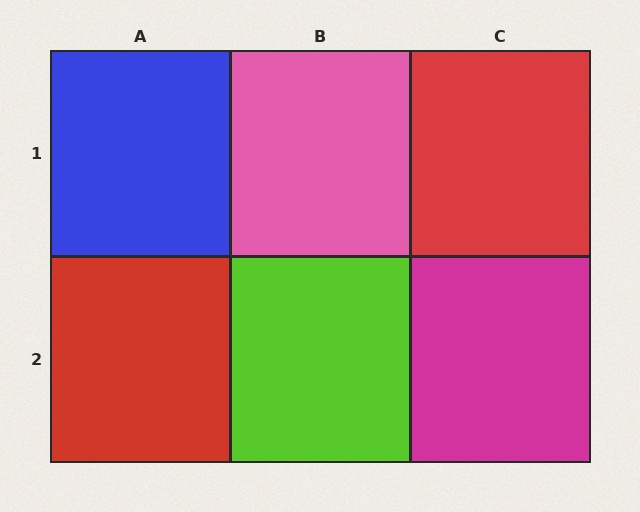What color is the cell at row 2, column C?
Magenta.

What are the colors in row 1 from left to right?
Blue, pink, red.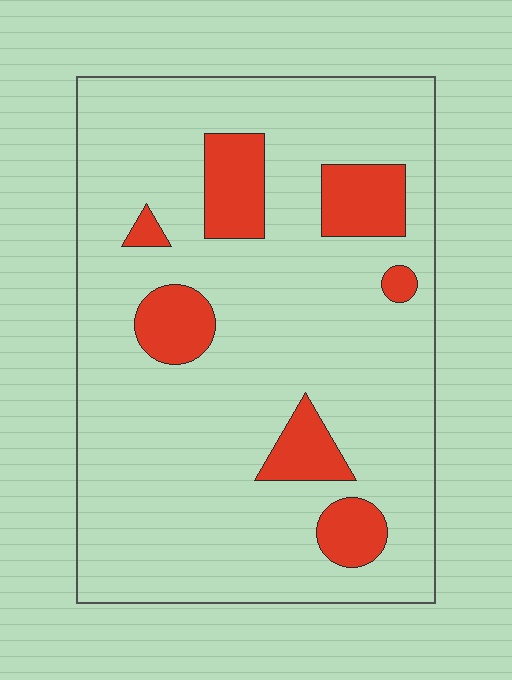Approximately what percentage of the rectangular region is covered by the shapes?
Approximately 15%.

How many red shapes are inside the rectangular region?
7.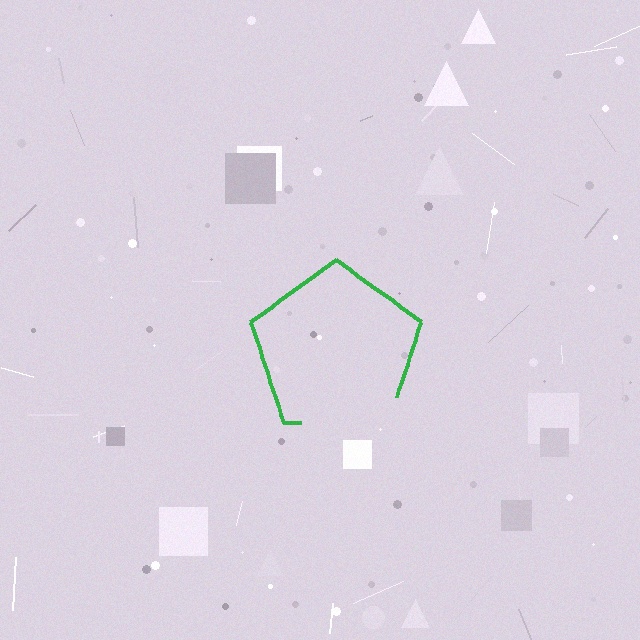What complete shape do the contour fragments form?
The contour fragments form a pentagon.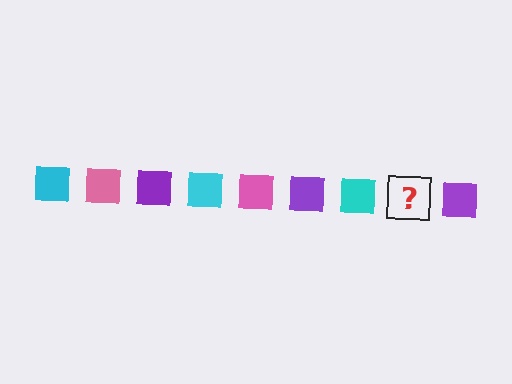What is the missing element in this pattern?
The missing element is a pink square.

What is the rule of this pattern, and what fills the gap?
The rule is that the pattern cycles through cyan, pink, purple squares. The gap should be filled with a pink square.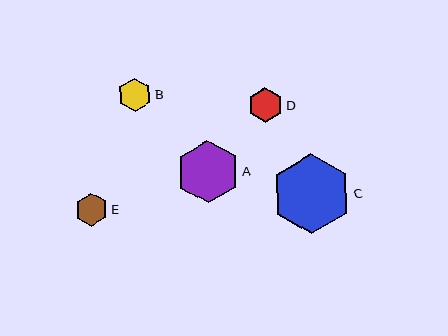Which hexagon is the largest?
Hexagon C is the largest with a size of approximately 79 pixels.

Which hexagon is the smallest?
Hexagon E is the smallest with a size of approximately 33 pixels.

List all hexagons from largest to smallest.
From largest to smallest: C, A, D, B, E.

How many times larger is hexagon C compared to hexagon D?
Hexagon C is approximately 2.3 times the size of hexagon D.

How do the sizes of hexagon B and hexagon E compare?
Hexagon B and hexagon E are approximately the same size.